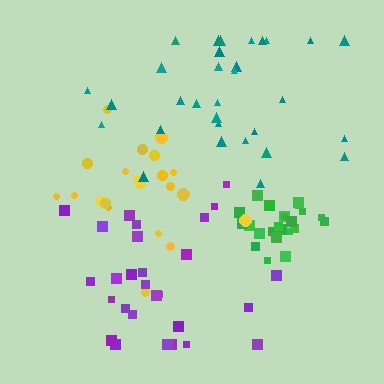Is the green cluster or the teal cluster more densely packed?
Green.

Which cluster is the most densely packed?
Green.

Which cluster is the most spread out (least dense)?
Teal.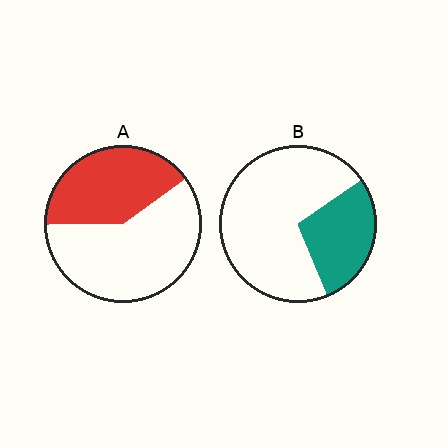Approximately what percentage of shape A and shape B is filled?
A is approximately 40% and B is approximately 30%.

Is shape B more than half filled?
No.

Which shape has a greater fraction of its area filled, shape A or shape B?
Shape A.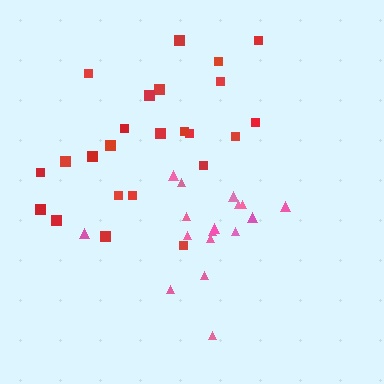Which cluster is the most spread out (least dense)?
Red.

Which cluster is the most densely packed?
Pink.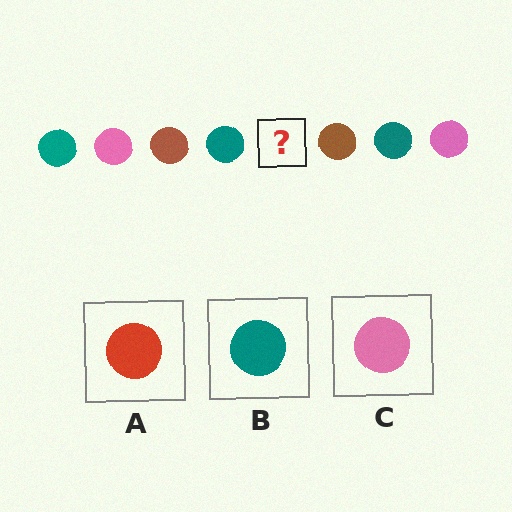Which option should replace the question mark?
Option C.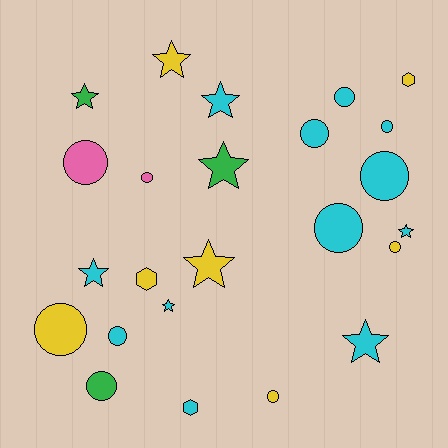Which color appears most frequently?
Cyan, with 12 objects.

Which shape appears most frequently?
Circle, with 12 objects.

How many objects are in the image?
There are 24 objects.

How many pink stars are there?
There are no pink stars.